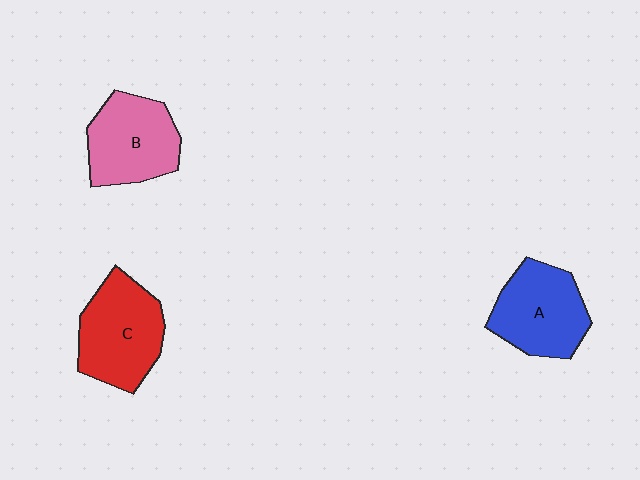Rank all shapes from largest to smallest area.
From largest to smallest: C (red), A (blue), B (pink).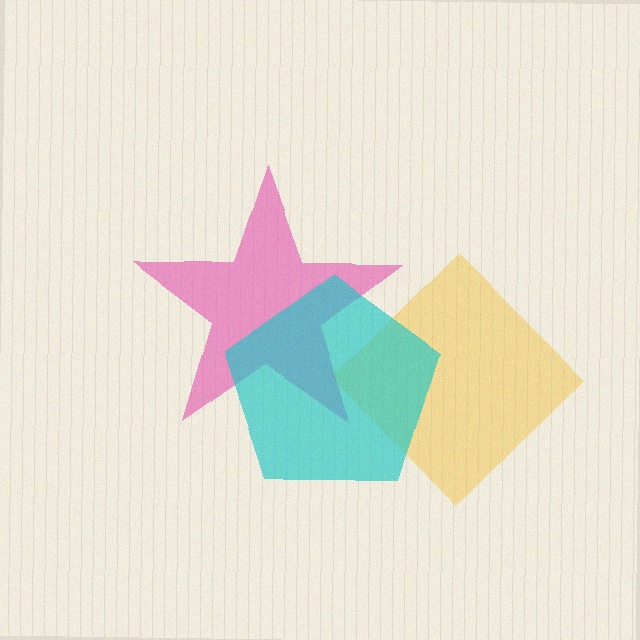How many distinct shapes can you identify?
There are 3 distinct shapes: a yellow diamond, a pink star, a cyan pentagon.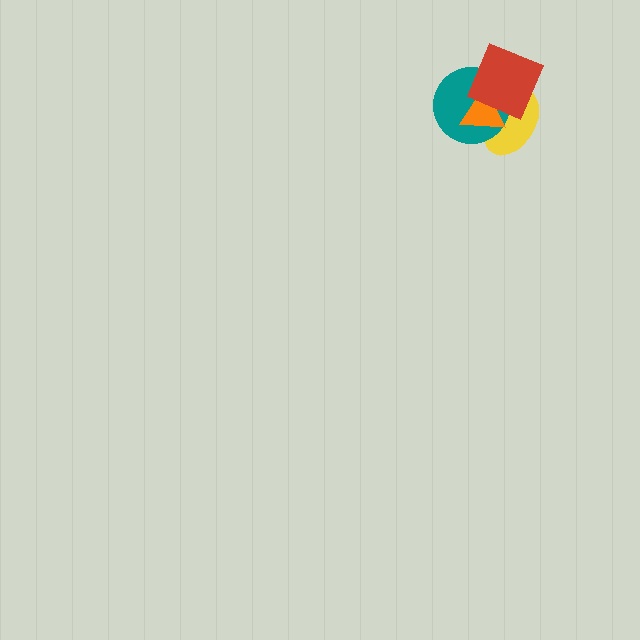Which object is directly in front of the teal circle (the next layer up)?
The orange triangle is directly in front of the teal circle.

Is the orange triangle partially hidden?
Yes, it is partially covered by another shape.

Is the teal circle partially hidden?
Yes, it is partially covered by another shape.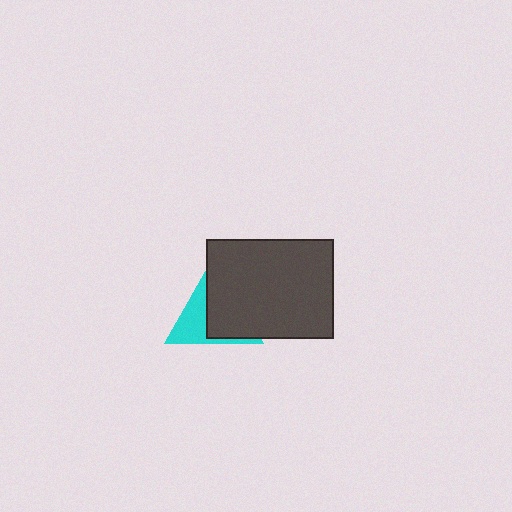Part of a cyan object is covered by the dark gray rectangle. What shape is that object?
It is a triangle.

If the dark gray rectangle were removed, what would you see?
You would see the complete cyan triangle.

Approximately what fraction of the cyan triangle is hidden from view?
Roughly 60% of the cyan triangle is hidden behind the dark gray rectangle.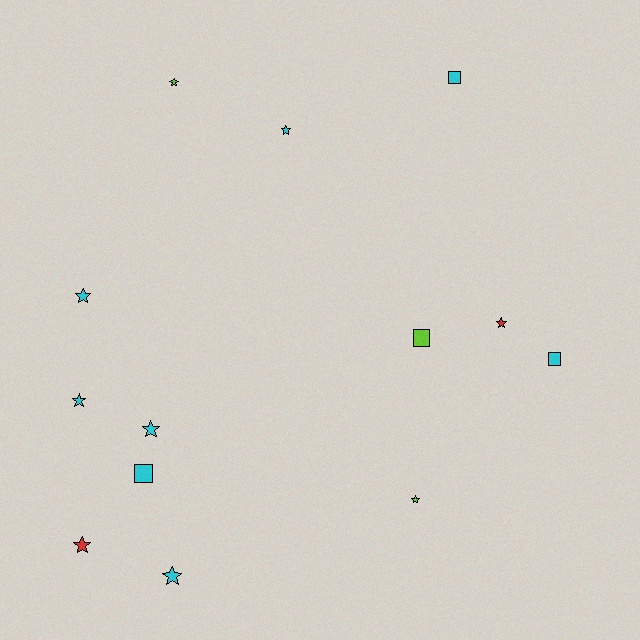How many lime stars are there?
There are 2 lime stars.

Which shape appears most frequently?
Star, with 9 objects.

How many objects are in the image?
There are 13 objects.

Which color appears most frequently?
Cyan, with 8 objects.